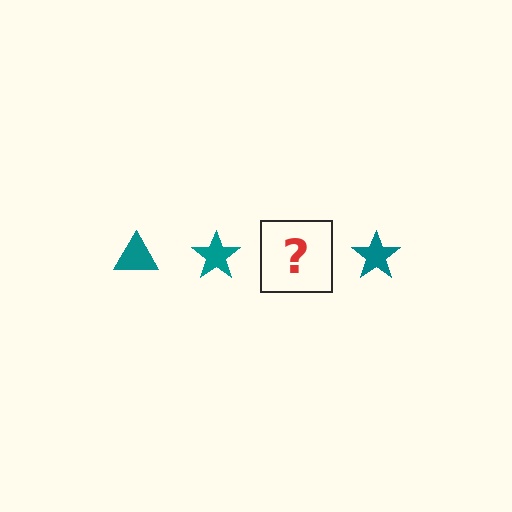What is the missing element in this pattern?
The missing element is a teal triangle.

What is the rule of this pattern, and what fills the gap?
The rule is that the pattern cycles through triangle, star shapes in teal. The gap should be filled with a teal triangle.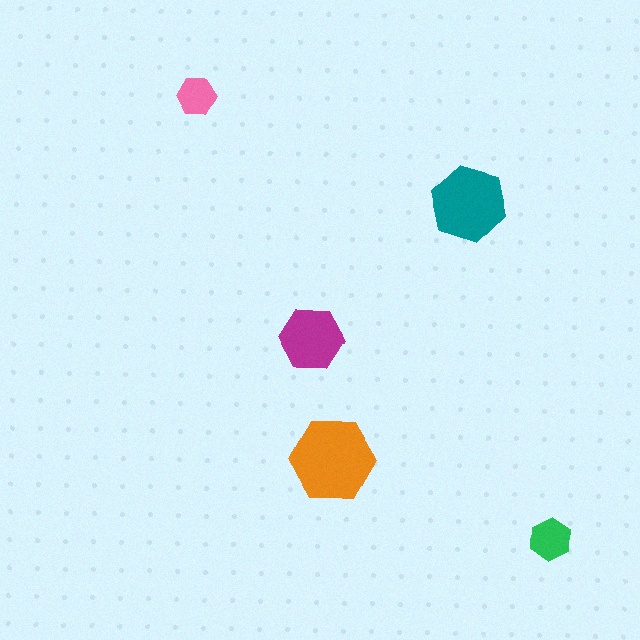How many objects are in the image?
There are 5 objects in the image.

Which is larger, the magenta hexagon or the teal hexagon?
The teal one.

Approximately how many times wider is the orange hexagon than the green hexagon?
About 2 times wider.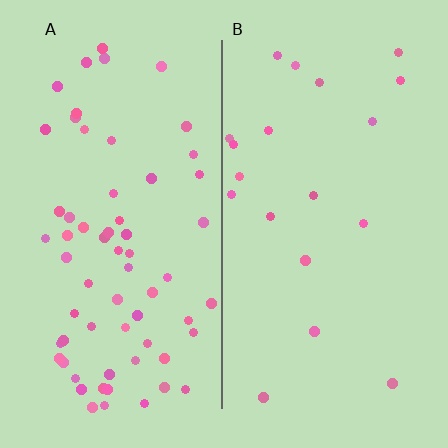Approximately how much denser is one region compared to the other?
Approximately 3.3× — region A over region B.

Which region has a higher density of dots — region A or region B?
A (the left).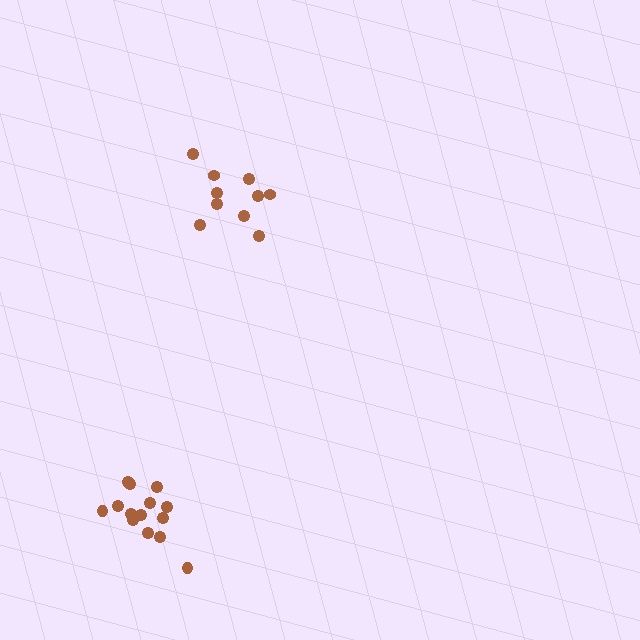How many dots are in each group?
Group 1: 14 dots, Group 2: 10 dots (24 total).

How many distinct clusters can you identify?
There are 2 distinct clusters.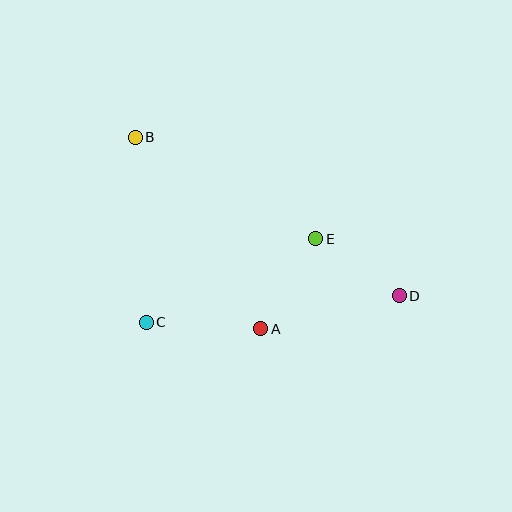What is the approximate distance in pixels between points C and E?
The distance between C and E is approximately 189 pixels.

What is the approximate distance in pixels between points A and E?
The distance between A and E is approximately 106 pixels.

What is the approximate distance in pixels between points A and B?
The distance between A and B is approximately 229 pixels.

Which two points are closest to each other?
Points D and E are closest to each other.